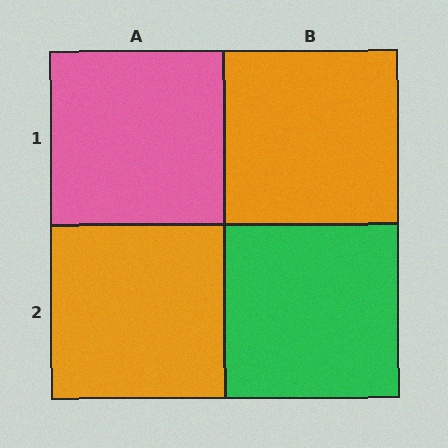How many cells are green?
1 cell is green.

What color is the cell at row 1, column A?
Pink.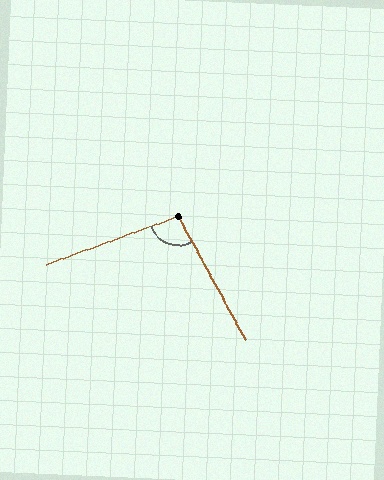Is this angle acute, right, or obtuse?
It is obtuse.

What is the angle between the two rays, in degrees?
Approximately 99 degrees.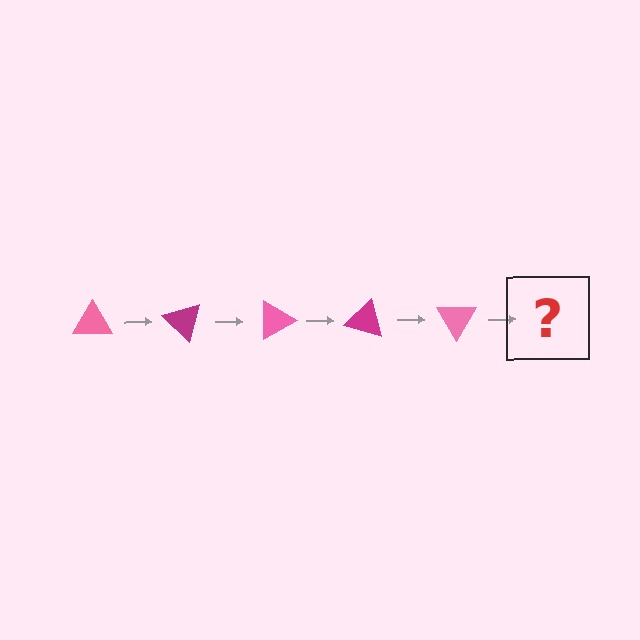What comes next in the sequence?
The next element should be a magenta triangle, rotated 225 degrees from the start.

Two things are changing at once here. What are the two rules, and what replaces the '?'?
The two rules are that it rotates 45 degrees each step and the color cycles through pink and magenta. The '?' should be a magenta triangle, rotated 225 degrees from the start.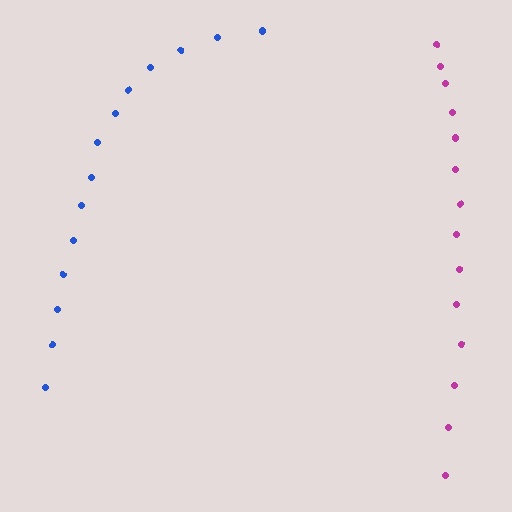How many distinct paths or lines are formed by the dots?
There are 2 distinct paths.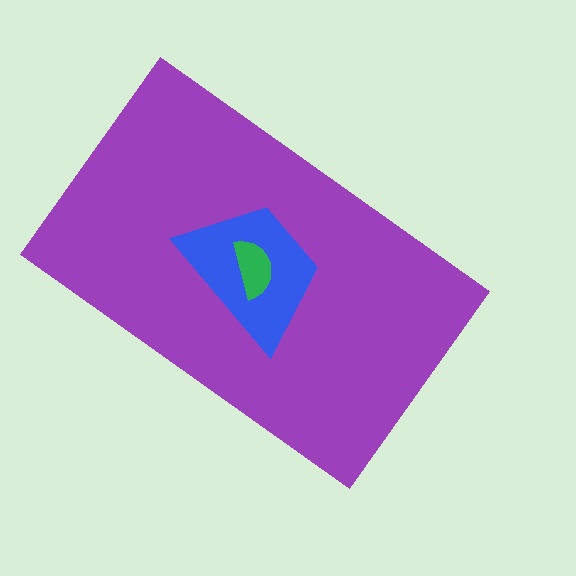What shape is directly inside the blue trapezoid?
The green semicircle.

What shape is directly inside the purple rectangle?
The blue trapezoid.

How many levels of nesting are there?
3.